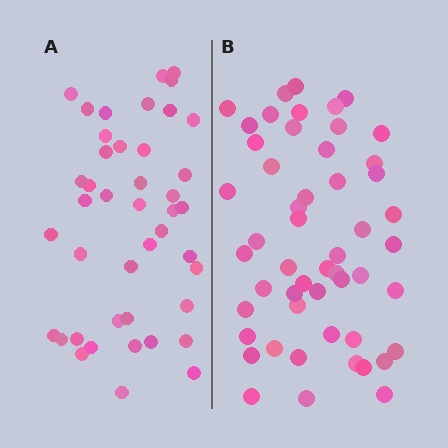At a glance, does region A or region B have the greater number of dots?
Region B (the right region) has more dots.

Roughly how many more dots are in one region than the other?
Region B has roughly 8 or so more dots than region A.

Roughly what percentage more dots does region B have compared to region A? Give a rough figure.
About 20% more.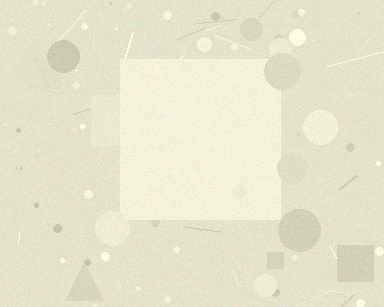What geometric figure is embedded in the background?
A square is embedded in the background.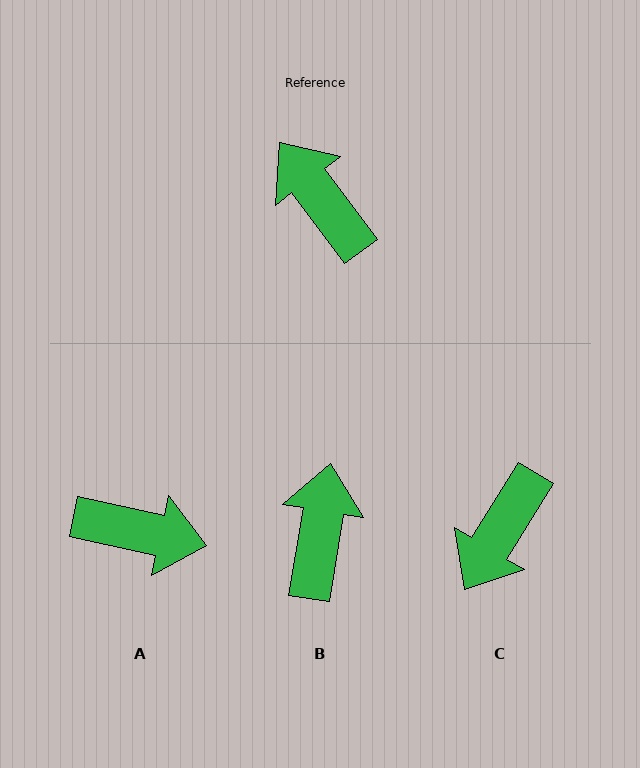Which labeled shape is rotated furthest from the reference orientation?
A, about 139 degrees away.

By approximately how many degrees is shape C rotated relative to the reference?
Approximately 112 degrees counter-clockwise.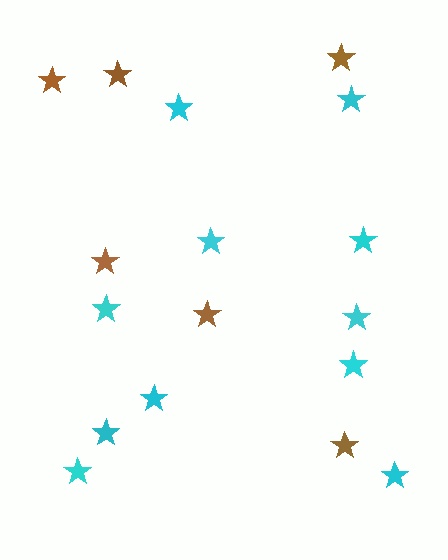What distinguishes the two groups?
There are 2 groups: one group of cyan stars (11) and one group of brown stars (6).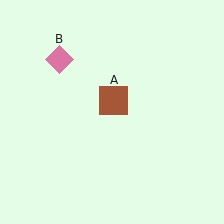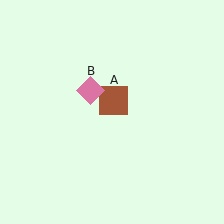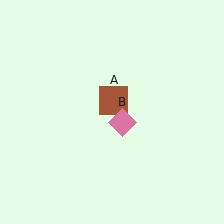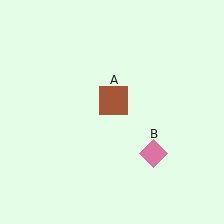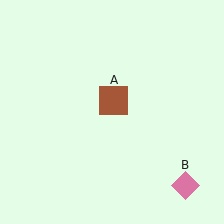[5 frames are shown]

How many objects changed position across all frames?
1 object changed position: pink diamond (object B).